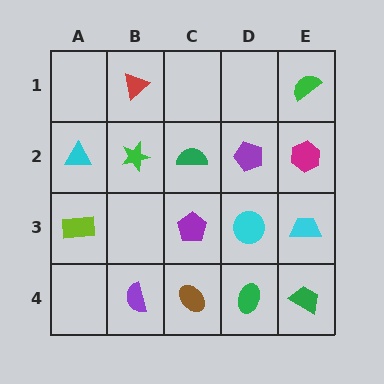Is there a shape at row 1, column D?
No, that cell is empty.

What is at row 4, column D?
A green ellipse.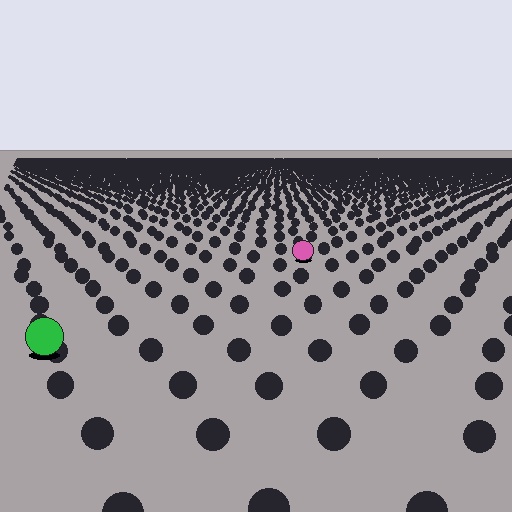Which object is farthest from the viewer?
The pink circle is farthest from the viewer. It appears smaller and the ground texture around it is denser.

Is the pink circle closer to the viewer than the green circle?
No. The green circle is closer — you can tell from the texture gradient: the ground texture is coarser near it.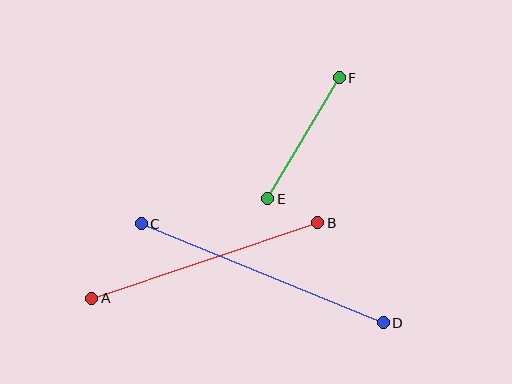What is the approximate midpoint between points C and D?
The midpoint is at approximately (262, 273) pixels.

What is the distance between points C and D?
The distance is approximately 262 pixels.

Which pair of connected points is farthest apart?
Points C and D are farthest apart.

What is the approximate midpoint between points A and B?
The midpoint is at approximately (205, 260) pixels.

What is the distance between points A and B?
The distance is approximately 238 pixels.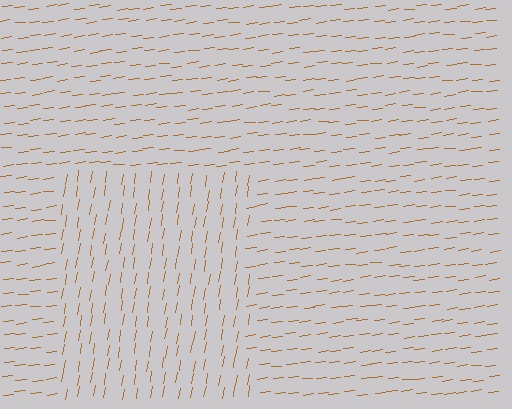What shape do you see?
I see a rectangle.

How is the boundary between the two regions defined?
The boundary is defined purely by a change in line orientation (approximately 74 degrees difference). All lines are the same color and thickness.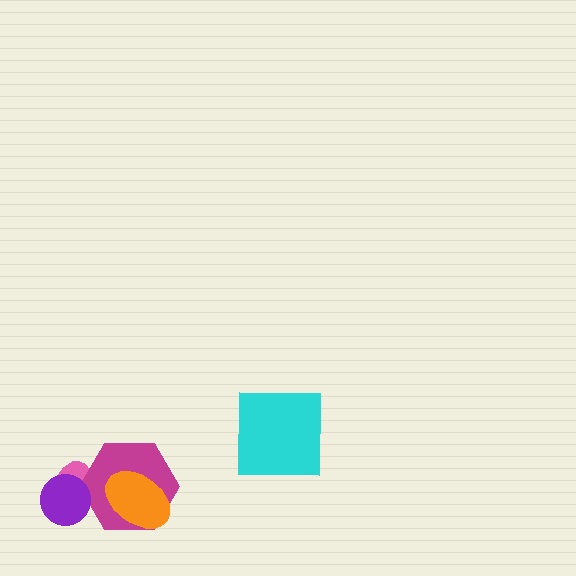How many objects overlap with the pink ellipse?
2 objects overlap with the pink ellipse.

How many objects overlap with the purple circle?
2 objects overlap with the purple circle.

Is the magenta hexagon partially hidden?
Yes, it is partially covered by another shape.